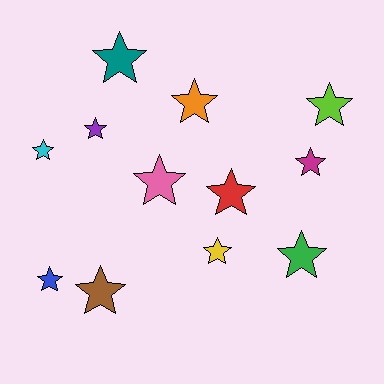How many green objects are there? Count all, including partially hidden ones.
There is 1 green object.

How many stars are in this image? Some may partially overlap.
There are 12 stars.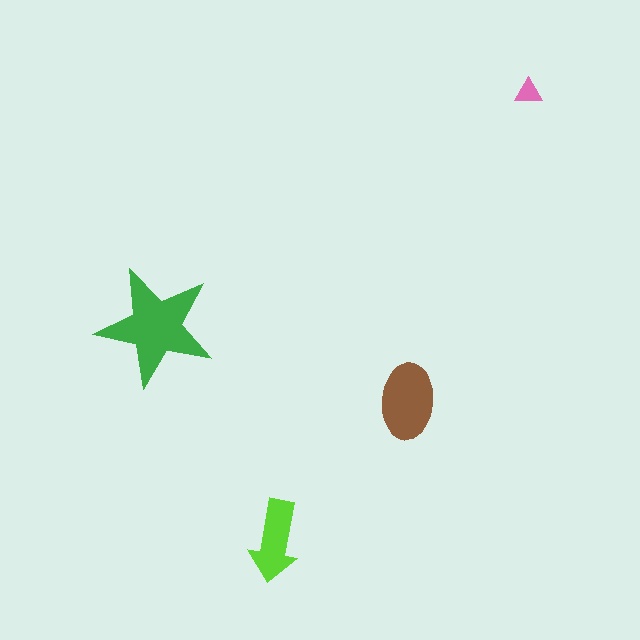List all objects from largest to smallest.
The green star, the brown ellipse, the lime arrow, the pink triangle.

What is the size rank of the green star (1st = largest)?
1st.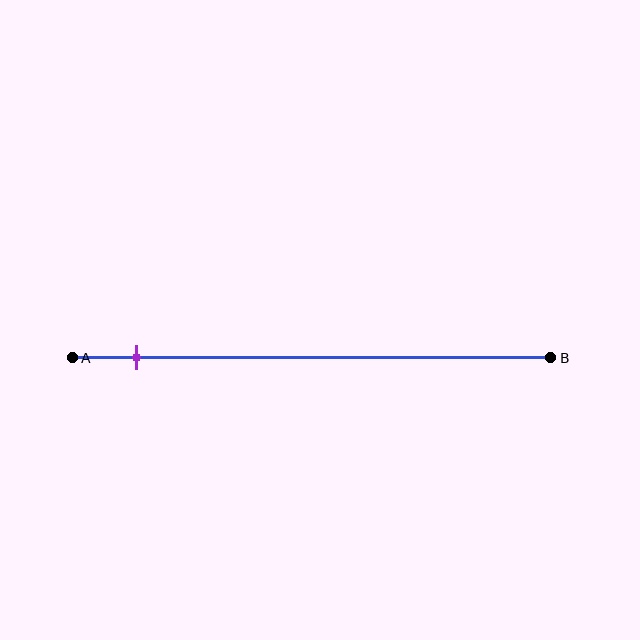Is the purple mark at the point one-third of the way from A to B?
No, the mark is at about 15% from A, not at the 33% one-third point.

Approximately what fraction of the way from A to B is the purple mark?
The purple mark is approximately 15% of the way from A to B.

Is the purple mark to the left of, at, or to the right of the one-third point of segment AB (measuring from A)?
The purple mark is to the left of the one-third point of segment AB.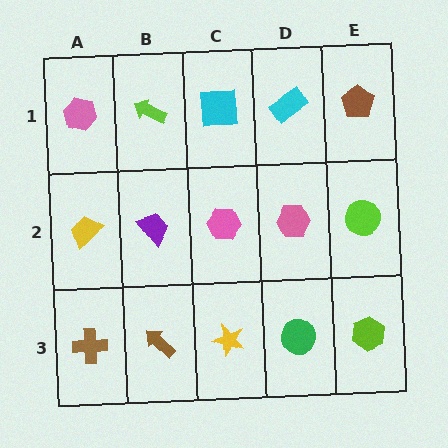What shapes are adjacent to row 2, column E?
A brown pentagon (row 1, column E), a lime hexagon (row 3, column E), a pink hexagon (row 2, column D).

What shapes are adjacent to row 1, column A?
A yellow trapezoid (row 2, column A), a lime arrow (row 1, column B).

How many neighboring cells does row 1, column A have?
2.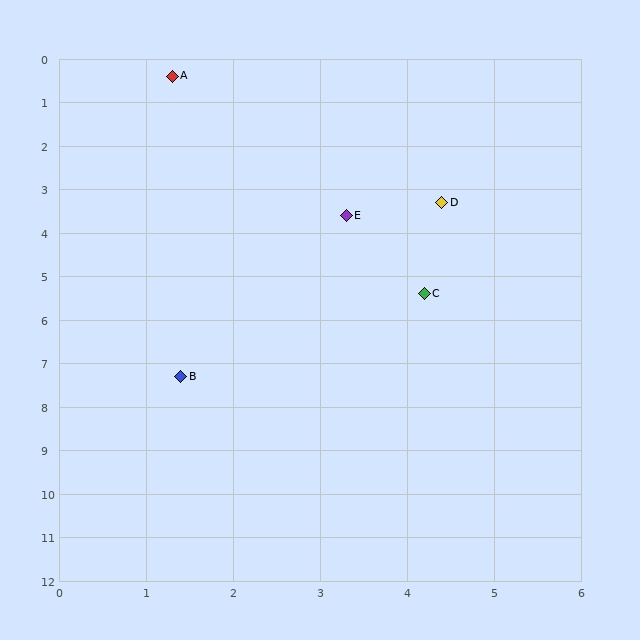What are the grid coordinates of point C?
Point C is at approximately (4.2, 5.4).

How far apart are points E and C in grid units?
Points E and C are about 2.0 grid units apart.